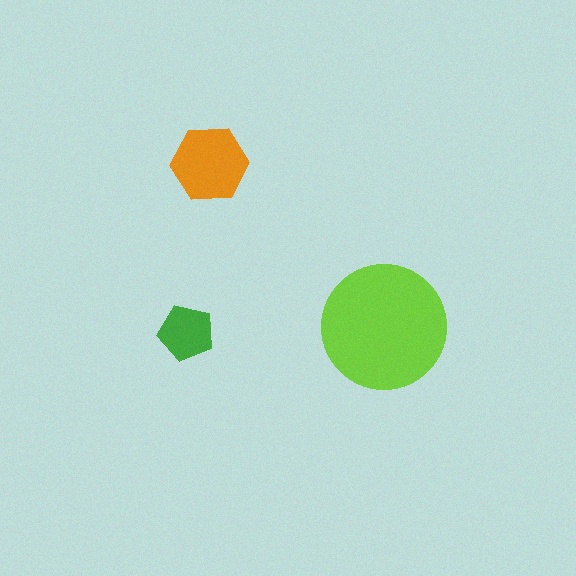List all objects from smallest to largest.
The green pentagon, the orange hexagon, the lime circle.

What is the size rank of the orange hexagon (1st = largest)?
2nd.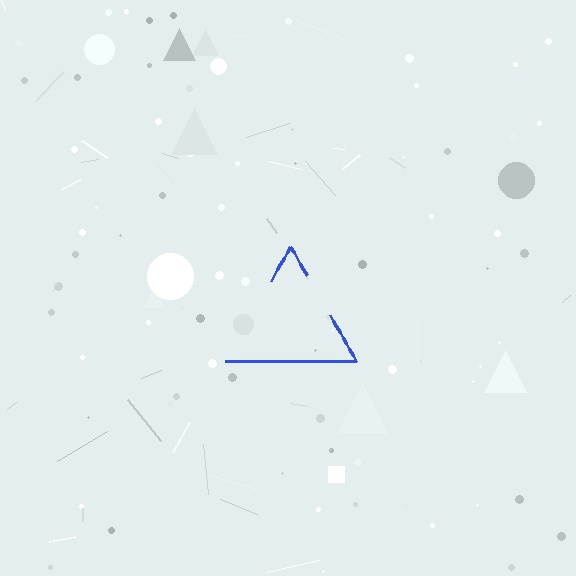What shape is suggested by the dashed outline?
The dashed outline suggests a triangle.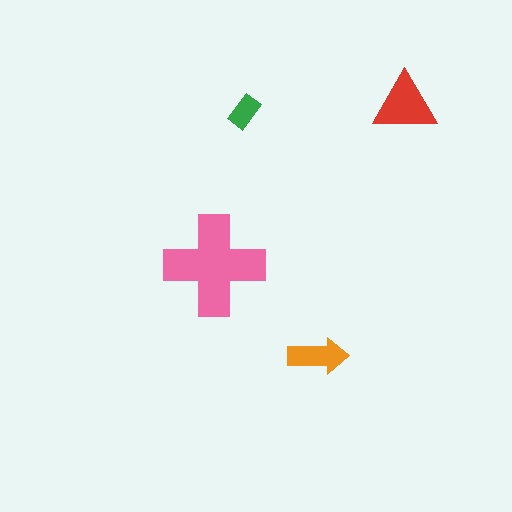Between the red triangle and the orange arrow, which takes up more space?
The red triangle.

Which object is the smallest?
The green rectangle.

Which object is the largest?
The pink cross.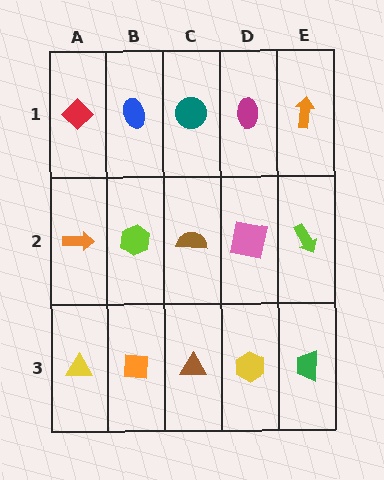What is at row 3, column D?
A yellow hexagon.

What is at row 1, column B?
A blue ellipse.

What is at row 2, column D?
A pink square.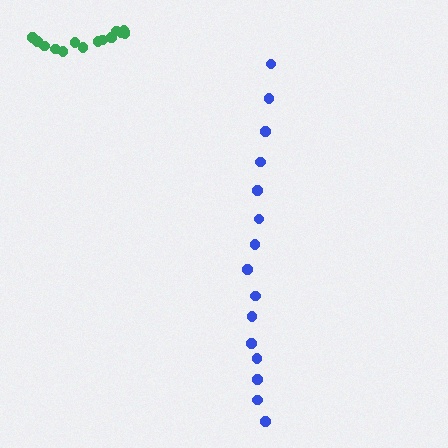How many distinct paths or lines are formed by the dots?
There are 2 distinct paths.